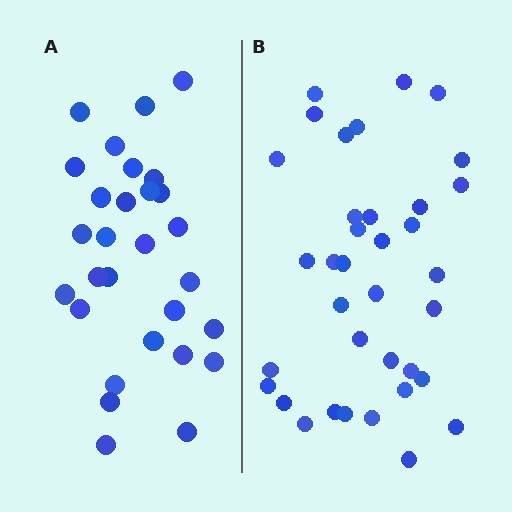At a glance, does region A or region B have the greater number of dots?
Region B (the right region) has more dots.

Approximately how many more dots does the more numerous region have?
Region B has roughly 8 or so more dots than region A.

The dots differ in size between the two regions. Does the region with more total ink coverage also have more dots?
No. Region A has more total ink coverage because its dots are larger, but region B actually contains more individual dots. Total area can be misleading — the number of items is what matters here.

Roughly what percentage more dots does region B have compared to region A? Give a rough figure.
About 25% more.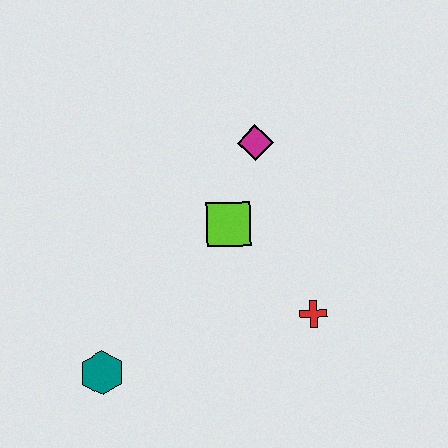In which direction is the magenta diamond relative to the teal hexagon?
The magenta diamond is above the teal hexagon.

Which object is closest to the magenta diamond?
The lime square is closest to the magenta diamond.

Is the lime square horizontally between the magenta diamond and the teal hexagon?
Yes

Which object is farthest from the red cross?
The teal hexagon is farthest from the red cross.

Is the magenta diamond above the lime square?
Yes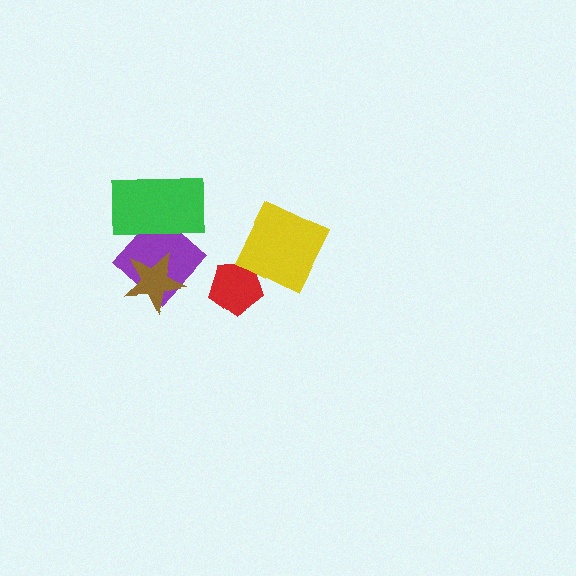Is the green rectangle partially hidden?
No, no other shape covers it.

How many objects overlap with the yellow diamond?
1 object overlaps with the yellow diamond.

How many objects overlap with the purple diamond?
2 objects overlap with the purple diamond.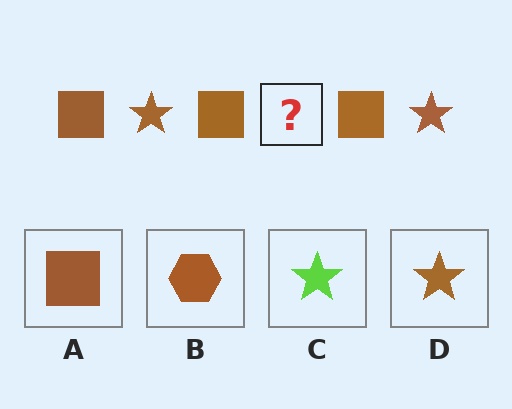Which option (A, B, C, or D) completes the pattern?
D.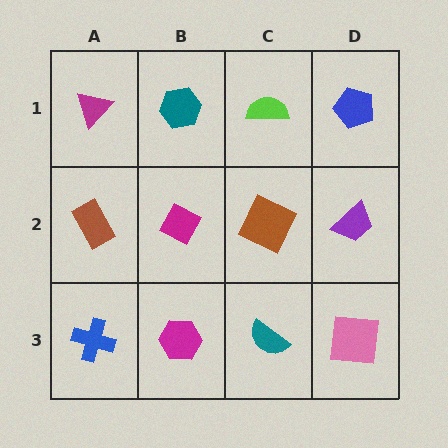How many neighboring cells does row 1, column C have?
3.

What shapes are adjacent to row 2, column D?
A blue pentagon (row 1, column D), a pink square (row 3, column D), a brown square (row 2, column C).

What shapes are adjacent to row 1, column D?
A purple trapezoid (row 2, column D), a lime semicircle (row 1, column C).